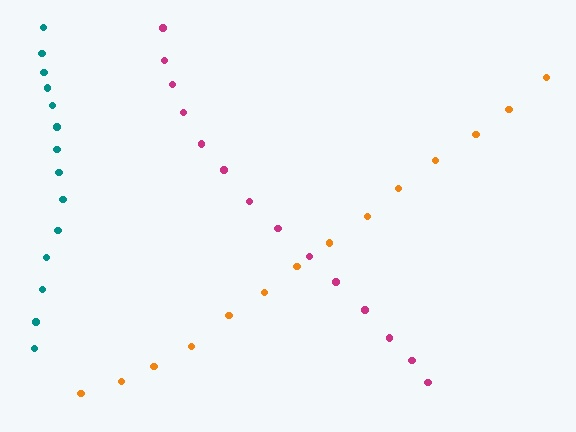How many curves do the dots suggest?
There are 3 distinct paths.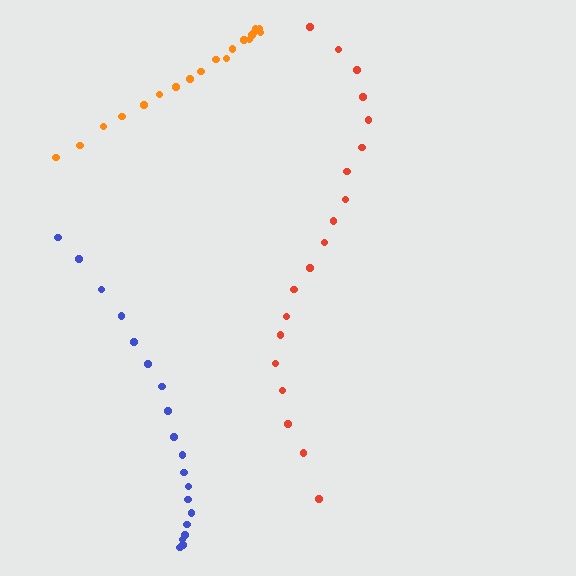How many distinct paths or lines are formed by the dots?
There are 3 distinct paths.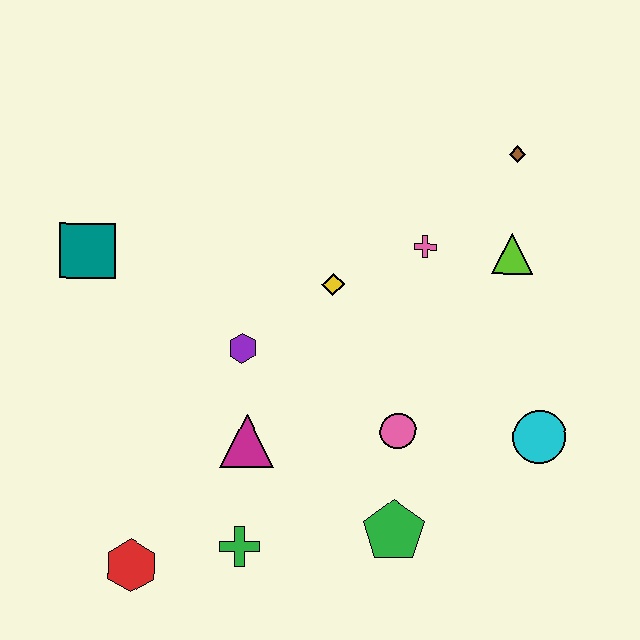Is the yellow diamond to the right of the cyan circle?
No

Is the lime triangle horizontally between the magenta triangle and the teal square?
No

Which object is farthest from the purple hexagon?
The brown diamond is farthest from the purple hexagon.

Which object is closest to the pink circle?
The green pentagon is closest to the pink circle.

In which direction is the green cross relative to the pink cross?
The green cross is below the pink cross.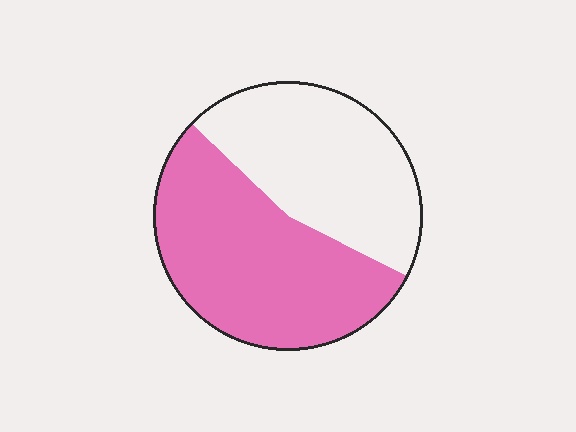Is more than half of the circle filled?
Yes.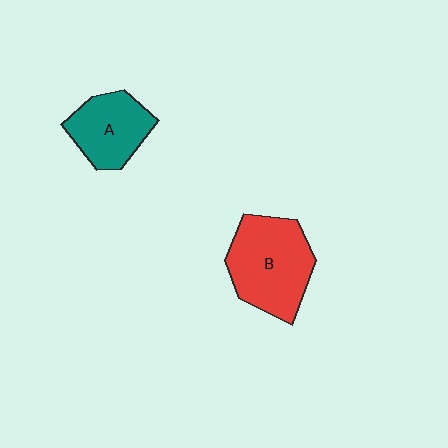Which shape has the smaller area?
Shape A (teal).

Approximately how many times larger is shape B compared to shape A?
Approximately 1.4 times.